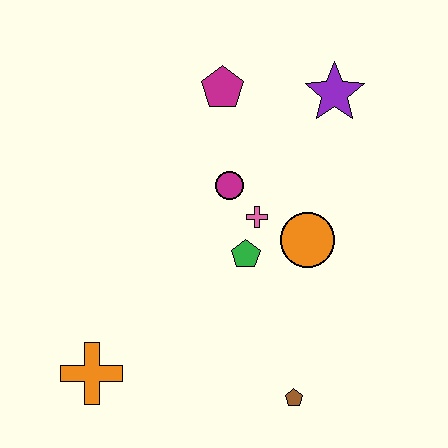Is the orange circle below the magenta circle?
Yes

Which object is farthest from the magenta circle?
The orange cross is farthest from the magenta circle.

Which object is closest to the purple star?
The magenta pentagon is closest to the purple star.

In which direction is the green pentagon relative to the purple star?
The green pentagon is below the purple star.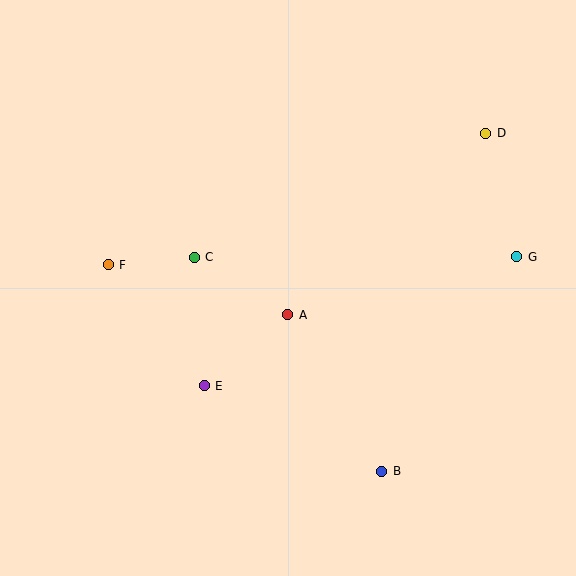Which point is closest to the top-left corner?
Point F is closest to the top-left corner.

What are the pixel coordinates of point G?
Point G is at (517, 257).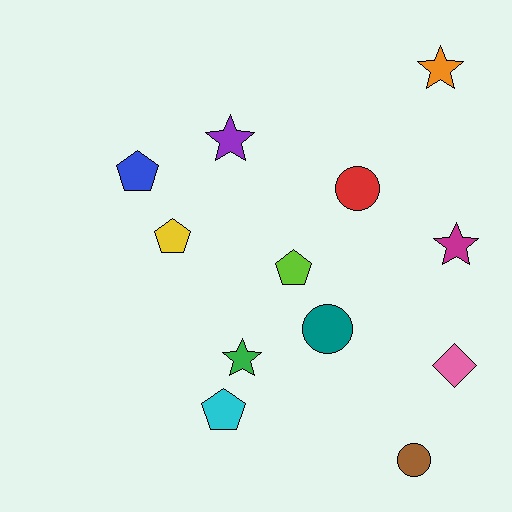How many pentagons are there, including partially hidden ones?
There are 4 pentagons.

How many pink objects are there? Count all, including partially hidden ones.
There is 1 pink object.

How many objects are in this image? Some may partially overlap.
There are 12 objects.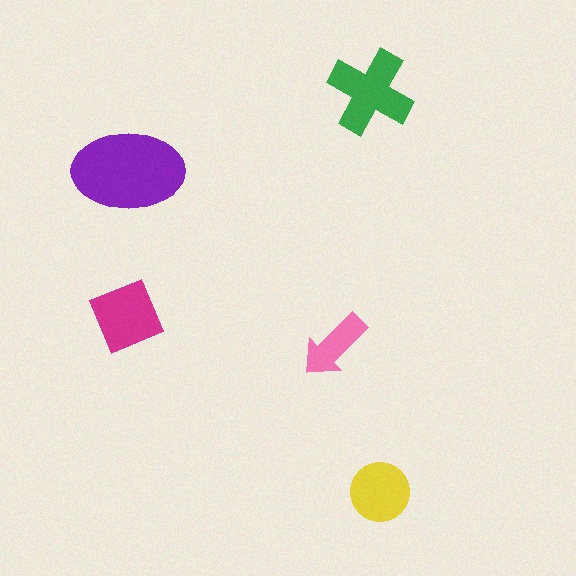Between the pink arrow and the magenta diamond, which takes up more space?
The magenta diamond.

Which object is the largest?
The purple ellipse.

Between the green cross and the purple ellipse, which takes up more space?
The purple ellipse.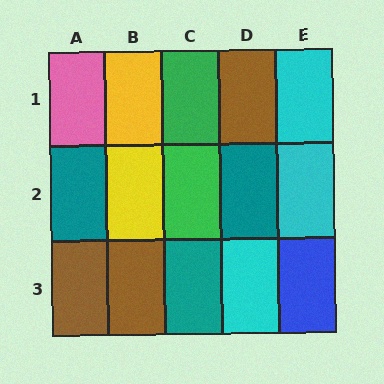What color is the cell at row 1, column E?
Cyan.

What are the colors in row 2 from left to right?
Teal, yellow, green, teal, cyan.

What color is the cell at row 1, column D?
Brown.